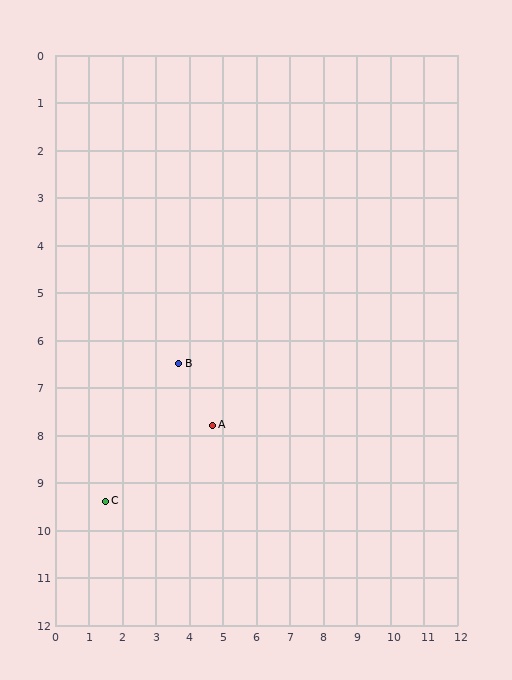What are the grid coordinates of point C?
Point C is at approximately (1.5, 9.4).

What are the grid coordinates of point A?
Point A is at approximately (4.7, 7.8).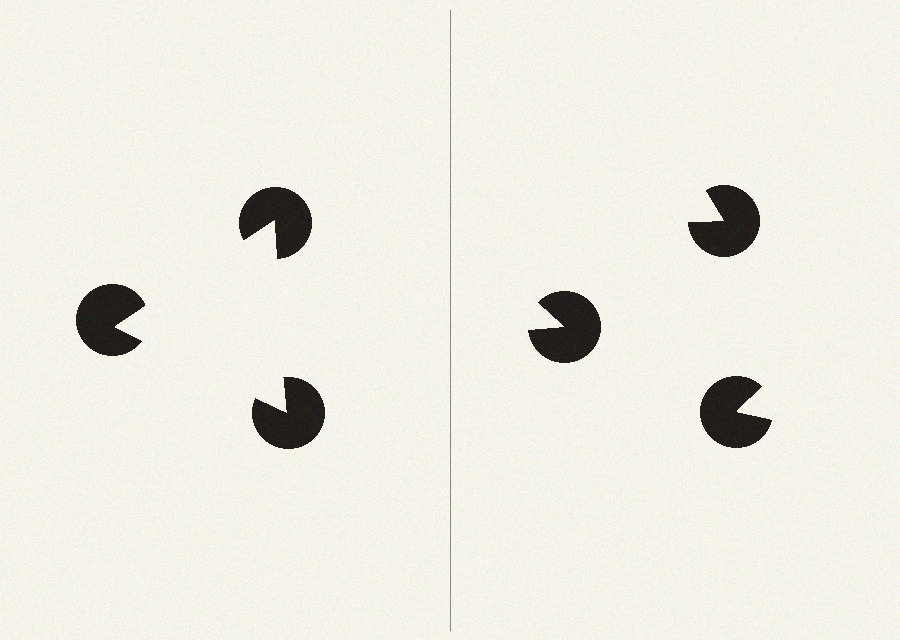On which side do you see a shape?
An illusory triangle appears on the left side. On the right side the wedge cuts are rotated, so no coherent shape forms.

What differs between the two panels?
The pac-man discs are positioned identically on both sides; only the wedge orientations differ. On the left they align to a triangle; on the right they are misaligned.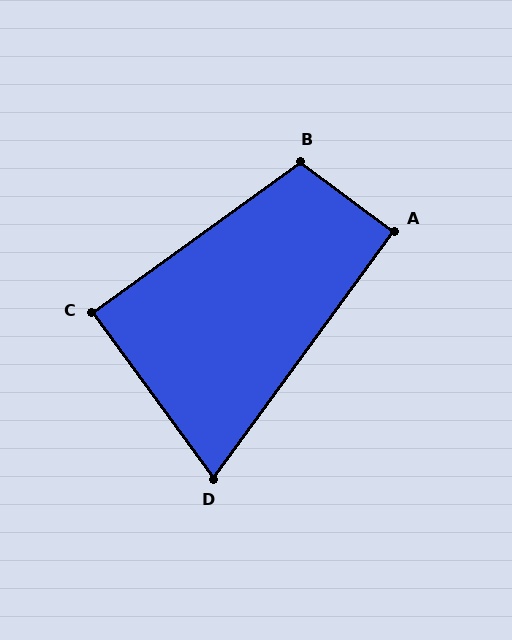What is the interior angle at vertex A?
Approximately 90 degrees (approximately right).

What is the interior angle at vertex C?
Approximately 90 degrees (approximately right).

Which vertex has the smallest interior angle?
D, at approximately 72 degrees.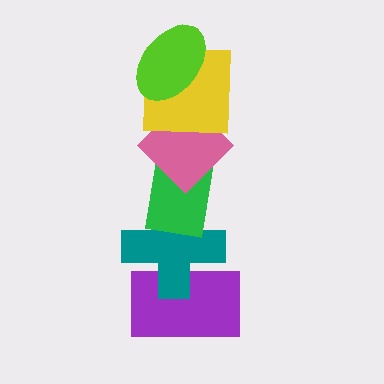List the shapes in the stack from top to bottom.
From top to bottom: the lime ellipse, the yellow square, the pink diamond, the green rectangle, the teal cross, the purple rectangle.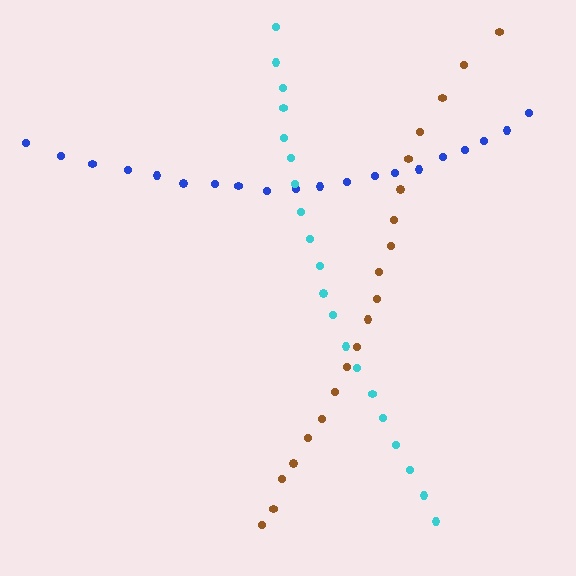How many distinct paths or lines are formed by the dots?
There are 3 distinct paths.